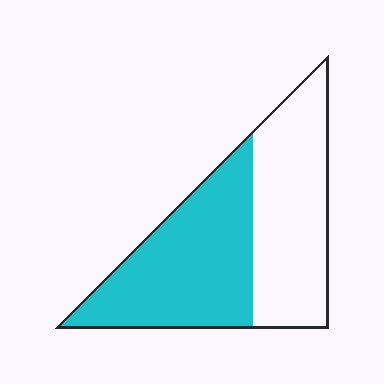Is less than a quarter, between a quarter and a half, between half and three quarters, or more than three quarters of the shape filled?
Between half and three quarters.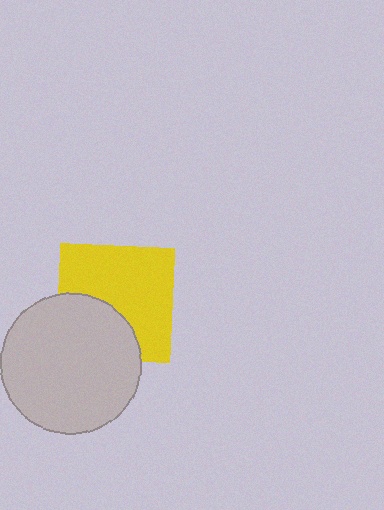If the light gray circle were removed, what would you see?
You would see the complete yellow square.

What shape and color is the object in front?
The object in front is a light gray circle.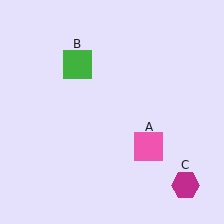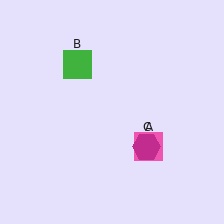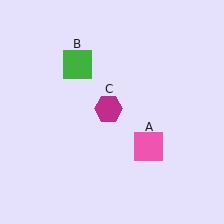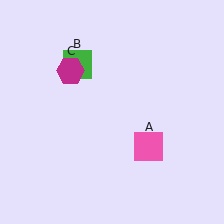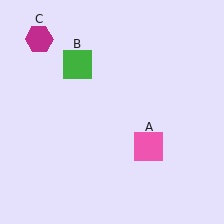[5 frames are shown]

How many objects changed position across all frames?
1 object changed position: magenta hexagon (object C).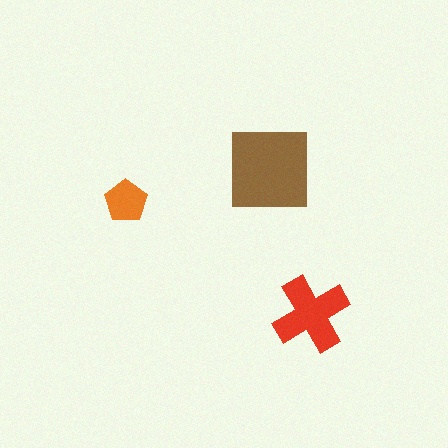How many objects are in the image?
There are 3 objects in the image.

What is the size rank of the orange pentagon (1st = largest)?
3rd.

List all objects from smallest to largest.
The orange pentagon, the red cross, the brown square.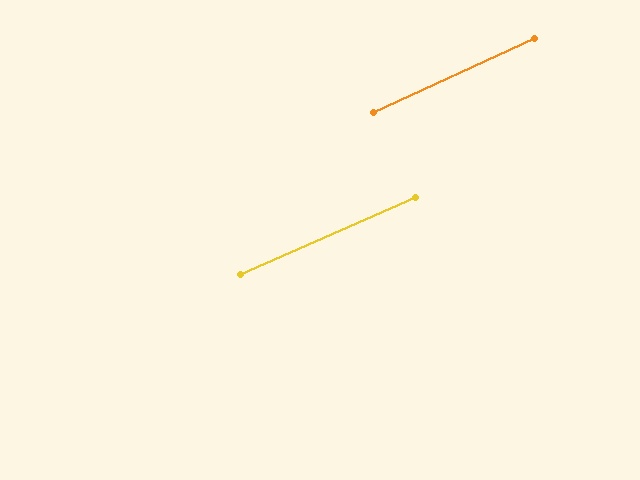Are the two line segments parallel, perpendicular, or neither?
Parallel — their directions differ by only 1.0°.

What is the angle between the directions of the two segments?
Approximately 1 degree.